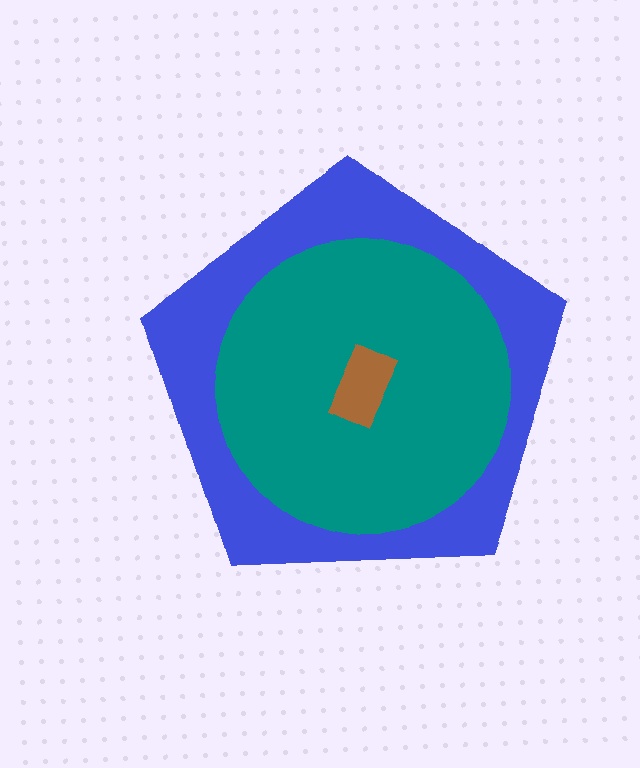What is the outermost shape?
The blue pentagon.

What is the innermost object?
The brown rectangle.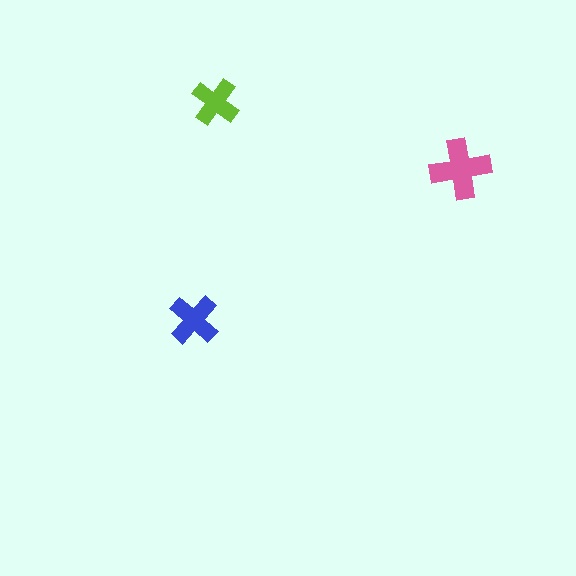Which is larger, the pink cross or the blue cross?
The pink one.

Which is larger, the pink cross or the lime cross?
The pink one.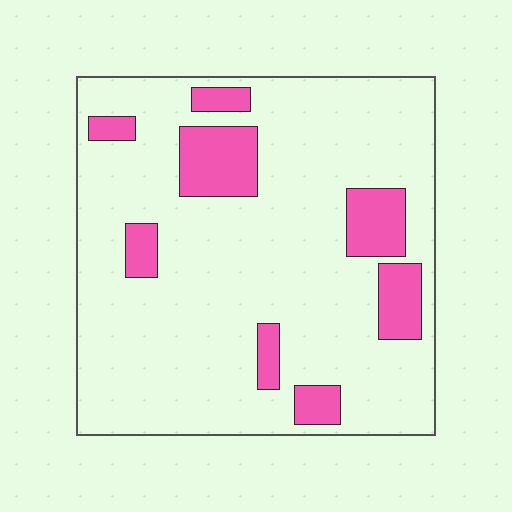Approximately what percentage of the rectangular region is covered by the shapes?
Approximately 15%.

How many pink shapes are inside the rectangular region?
8.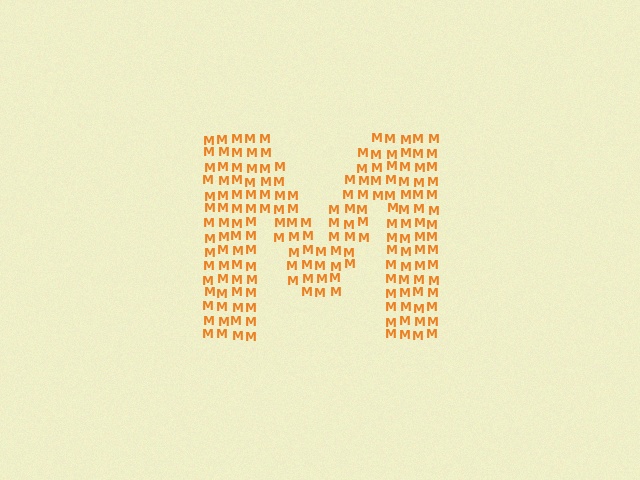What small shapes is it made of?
It is made of small letter M's.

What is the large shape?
The large shape is the letter M.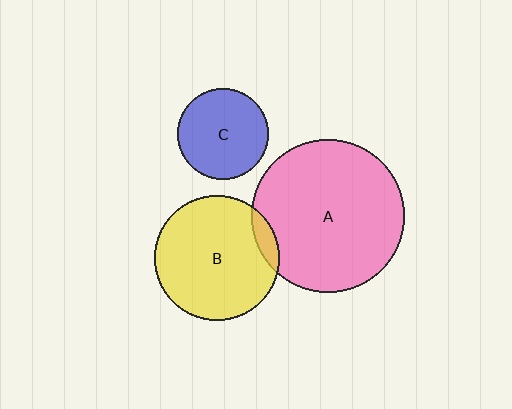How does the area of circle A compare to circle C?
Approximately 2.8 times.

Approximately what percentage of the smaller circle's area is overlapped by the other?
Approximately 10%.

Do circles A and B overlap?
Yes.